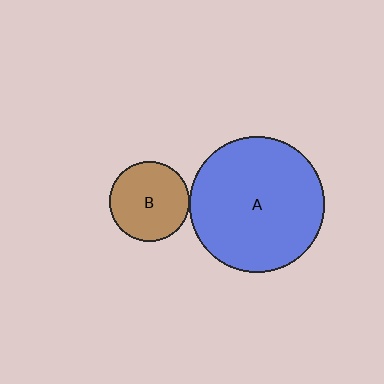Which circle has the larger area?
Circle A (blue).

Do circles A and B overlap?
Yes.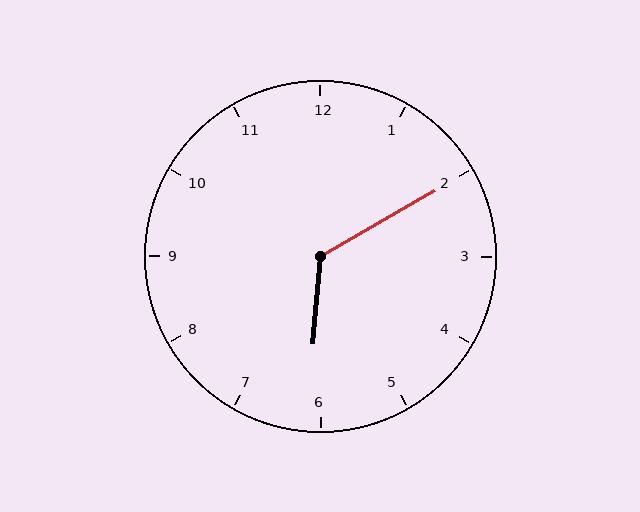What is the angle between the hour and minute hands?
Approximately 125 degrees.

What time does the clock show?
6:10.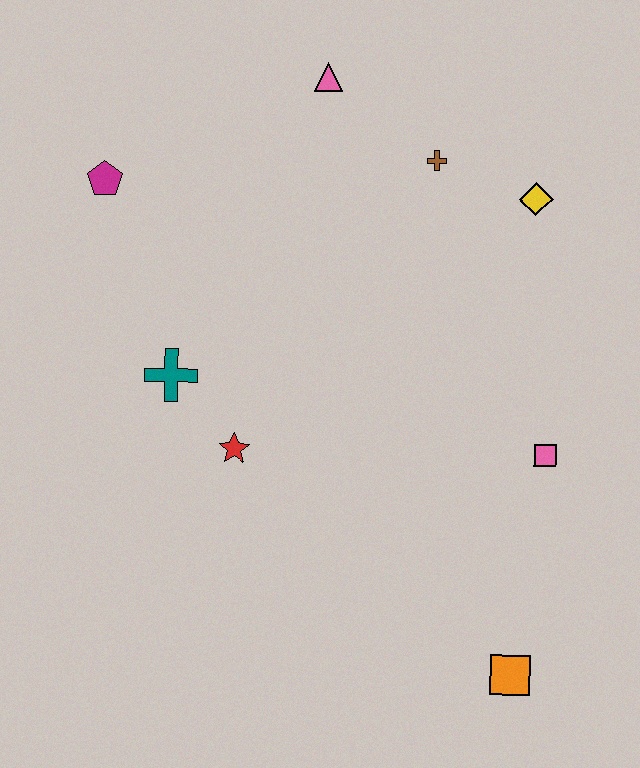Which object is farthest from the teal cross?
The orange square is farthest from the teal cross.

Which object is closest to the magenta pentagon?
The teal cross is closest to the magenta pentagon.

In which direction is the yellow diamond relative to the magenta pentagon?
The yellow diamond is to the right of the magenta pentagon.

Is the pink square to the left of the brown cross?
No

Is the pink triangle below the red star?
No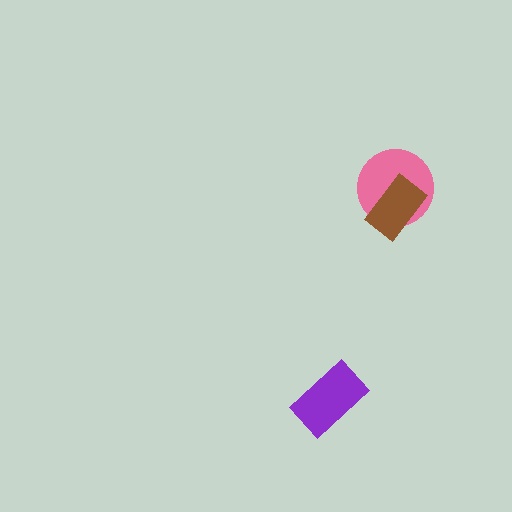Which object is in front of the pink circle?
The brown rectangle is in front of the pink circle.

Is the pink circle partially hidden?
Yes, it is partially covered by another shape.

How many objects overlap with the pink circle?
1 object overlaps with the pink circle.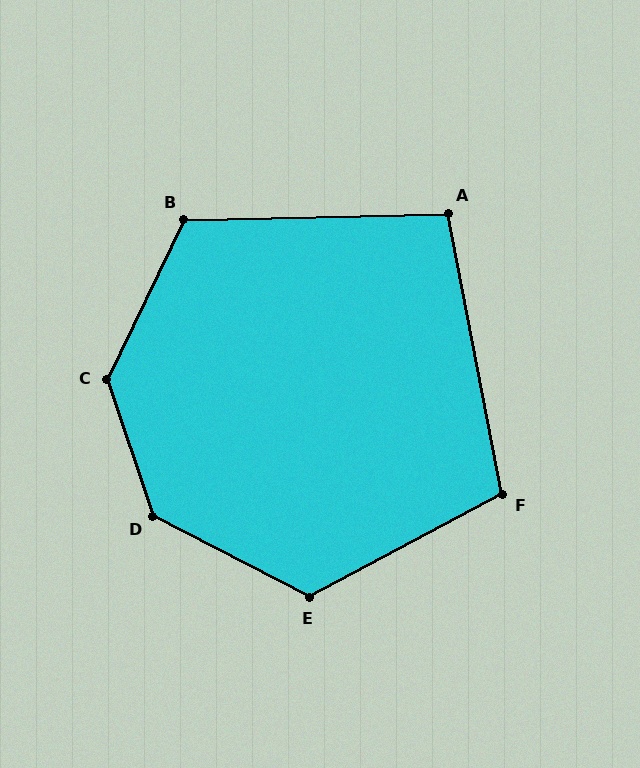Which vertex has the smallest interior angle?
A, at approximately 100 degrees.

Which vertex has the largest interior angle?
D, at approximately 136 degrees.